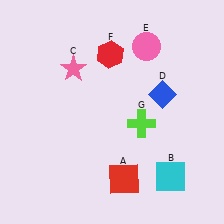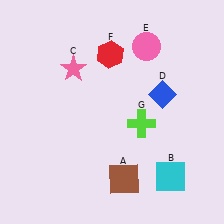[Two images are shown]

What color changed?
The square (A) changed from red in Image 1 to brown in Image 2.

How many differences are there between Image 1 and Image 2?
There is 1 difference between the two images.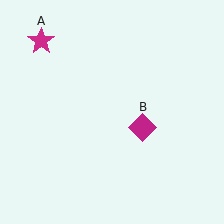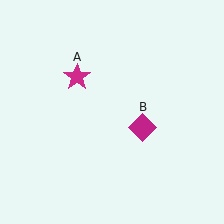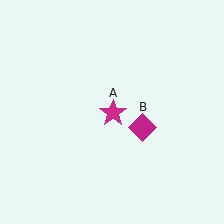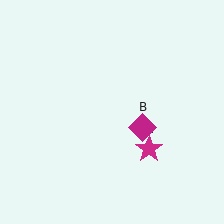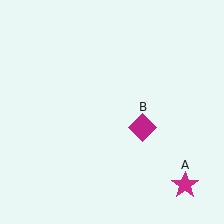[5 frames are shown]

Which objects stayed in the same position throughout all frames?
Magenta diamond (object B) remained stationary.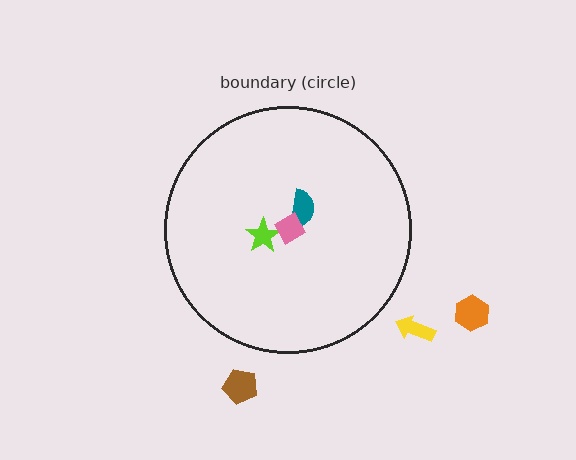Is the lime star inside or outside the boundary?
Inside.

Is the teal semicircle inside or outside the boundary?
Inside.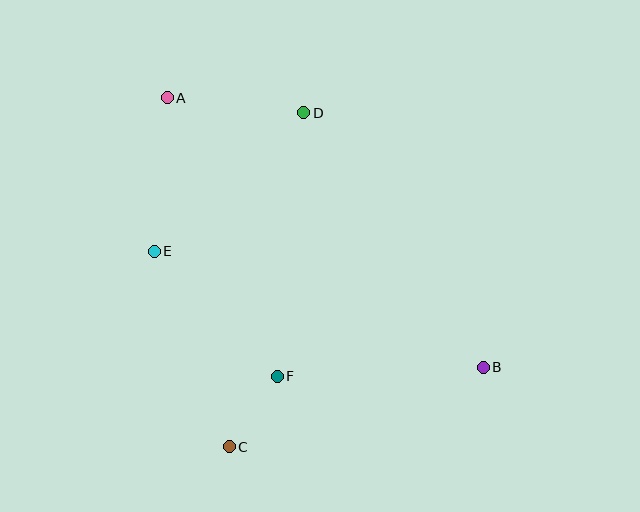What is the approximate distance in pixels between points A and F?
The distance between A and F is approximately 299 pixels.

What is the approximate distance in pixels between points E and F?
The distance between E and F is approximately 175 pixels.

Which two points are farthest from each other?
Points A and B are farthest from each other.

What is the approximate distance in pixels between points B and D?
The distance between B and D is approximately 311 pixels.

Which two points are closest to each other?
Points C and F are closest to each other.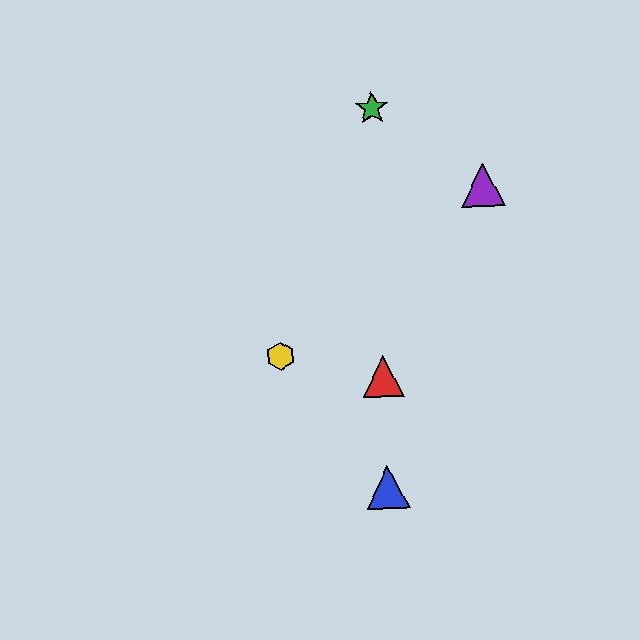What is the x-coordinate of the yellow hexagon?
The yellow hexagon is at x≈281.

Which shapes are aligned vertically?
The red triangle, the blue triangle, the green star are aligned vertically.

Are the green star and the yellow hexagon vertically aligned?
No, the green star is at x≈372 and the yellow hexagon is at x≈281.